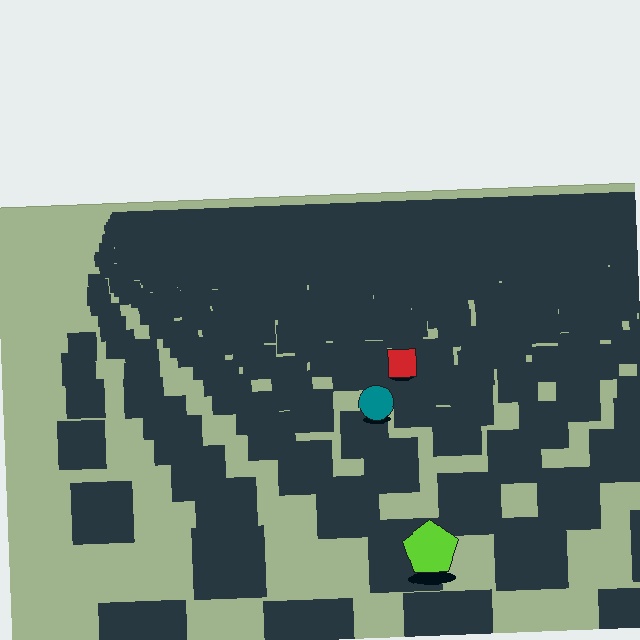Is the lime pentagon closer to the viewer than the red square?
Yes. The lime pentagon is closer — you can tell from the texture gradient: the ground texture is coarser near it.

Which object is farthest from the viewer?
The red square is farthest from the viewer. It appears smaller and the ground texture around it is denser.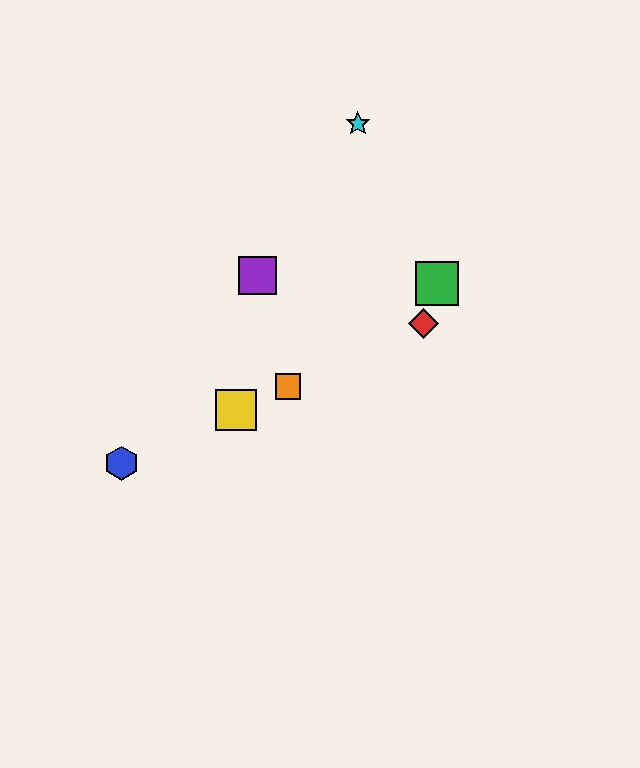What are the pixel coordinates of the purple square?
The purple square is at (258, 276).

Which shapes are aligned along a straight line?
The red diamond, the blue hexagon, the yellow square, the orange square are aligned along a straight line.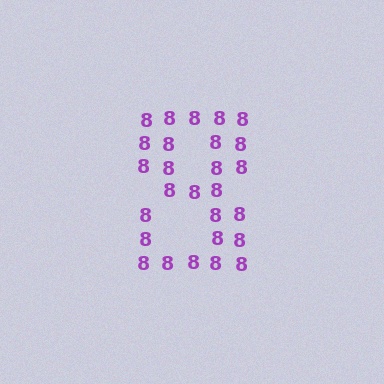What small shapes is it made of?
It is made of small digit 8's.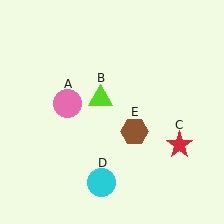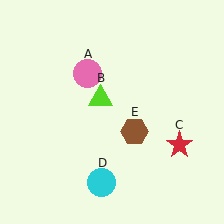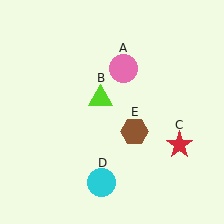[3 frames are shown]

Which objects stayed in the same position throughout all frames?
Lime triangle (object B) and red star (object C) and cyan circle (object D) and brown hexagon (object E) remained stationary.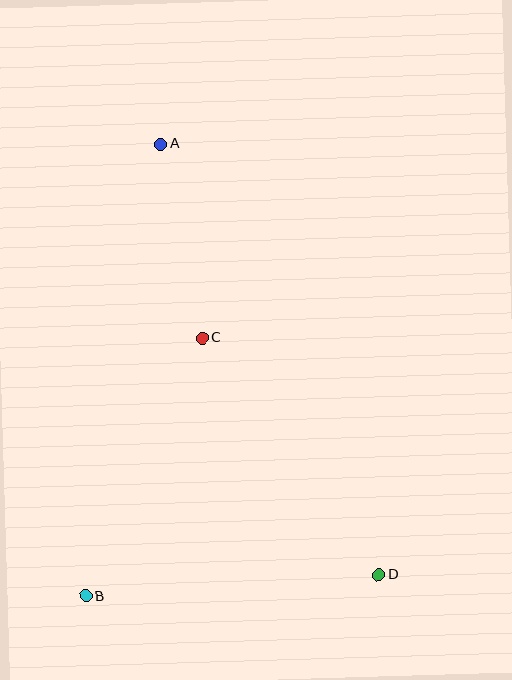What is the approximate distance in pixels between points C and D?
The distance between C and D is approximately 296 pixels.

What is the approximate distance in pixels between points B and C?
The distance between B and C is approximately 283 pixels.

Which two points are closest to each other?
Points A and C are closest to each other.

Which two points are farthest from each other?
Points A and D are farthest from each other.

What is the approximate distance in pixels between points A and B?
The distance between A and B is approximately 458 pixels.